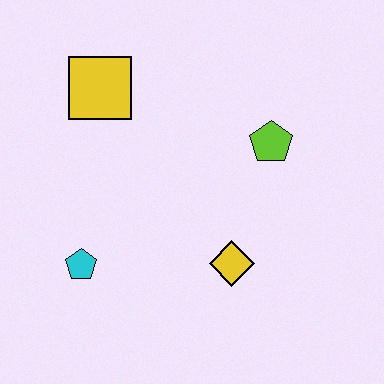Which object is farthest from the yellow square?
The yellow diamond is farthest from the yellow square.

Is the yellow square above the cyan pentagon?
Yes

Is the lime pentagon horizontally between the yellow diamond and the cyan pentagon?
No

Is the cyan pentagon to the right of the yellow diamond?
No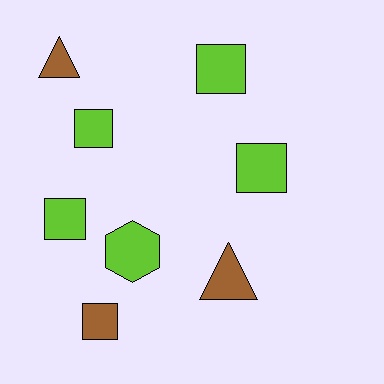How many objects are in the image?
There are 8 objects.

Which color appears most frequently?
Lime, with 5 objects.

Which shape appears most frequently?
Square, with 5 objects.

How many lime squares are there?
There are 4 lime squares.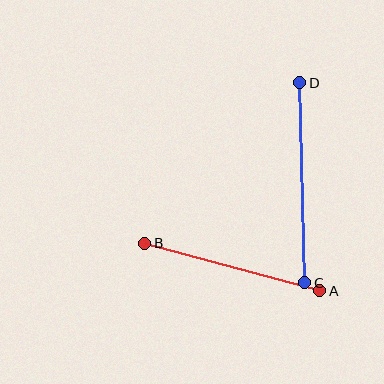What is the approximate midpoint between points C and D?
The midpoint is at approximately (302, 183) pixels.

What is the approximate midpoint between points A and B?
The midpoint is at approximately (232, 267) pixels.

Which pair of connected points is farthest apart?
Points C and D are farthest apart.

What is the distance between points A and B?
The distance is approximately 181 pixels.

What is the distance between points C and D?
The distance is approximately 200 pixels.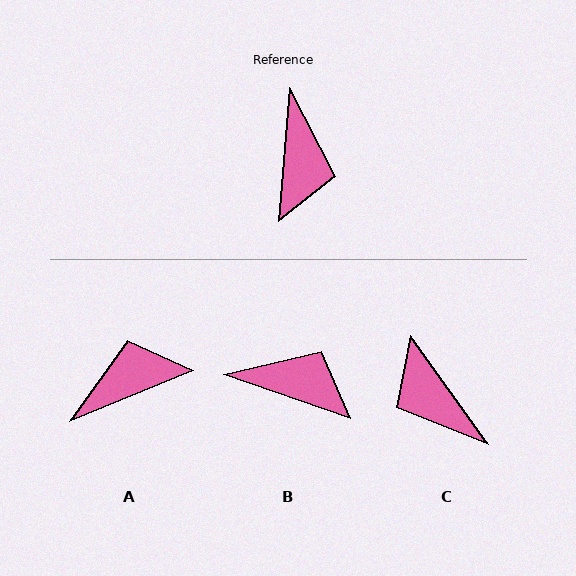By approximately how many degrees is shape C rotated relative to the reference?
Approximately 140 degrees clockwise.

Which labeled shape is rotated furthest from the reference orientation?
C, about 140 degrees away.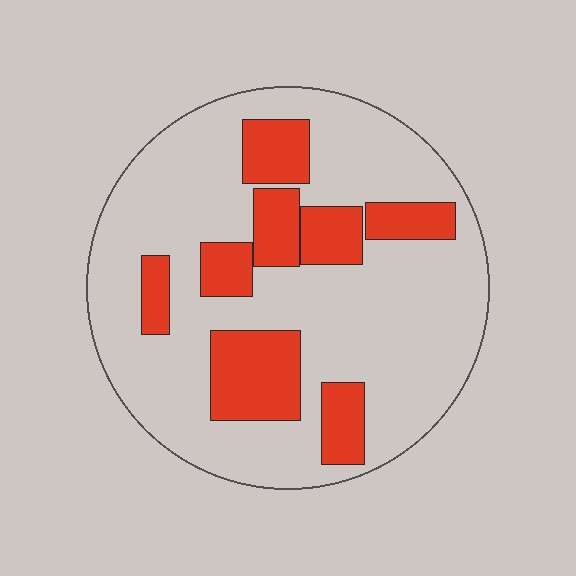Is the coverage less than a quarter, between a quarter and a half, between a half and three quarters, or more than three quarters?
Between a quarter and a half.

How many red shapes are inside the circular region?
8.